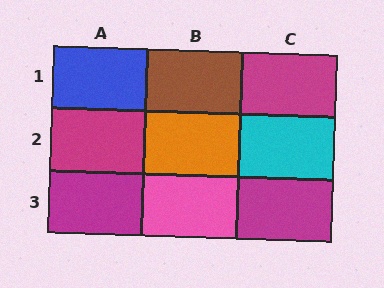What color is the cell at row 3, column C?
Magenta.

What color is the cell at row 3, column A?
Magenta.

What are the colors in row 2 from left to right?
Magenta, orange, cyan.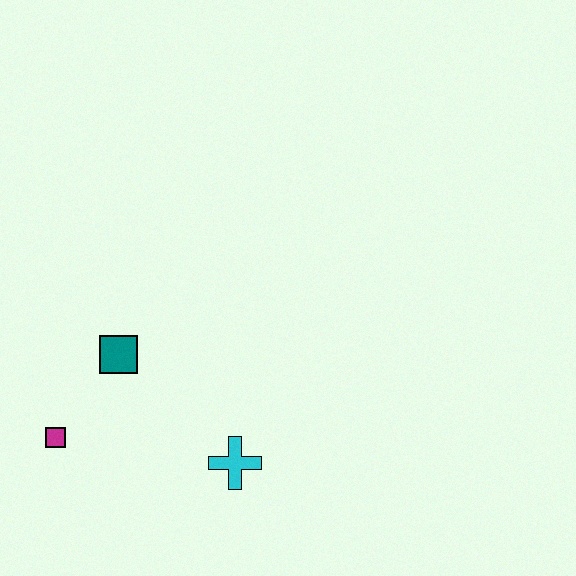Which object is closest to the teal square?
The magenta square is closest to the teal square.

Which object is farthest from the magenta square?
The cyan cross is farthest from the magenta square.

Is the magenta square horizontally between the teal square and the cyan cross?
No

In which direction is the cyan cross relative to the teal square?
The cyan cross is to the right of the teal square.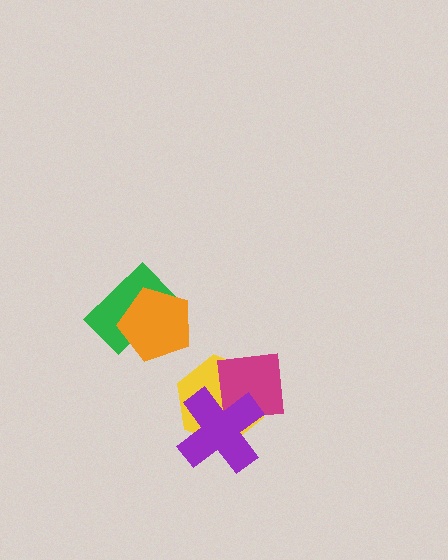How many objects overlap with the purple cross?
2 objects overlap with the purple cross.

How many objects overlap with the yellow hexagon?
2 objects overlap with the yellow hexagon.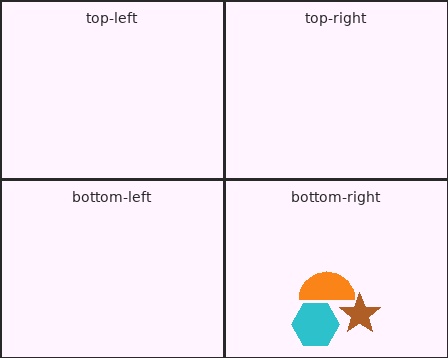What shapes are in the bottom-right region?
The brown star, the orange semicircle, the cyan hexagon.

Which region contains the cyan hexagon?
The bottom-right region.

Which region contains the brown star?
The bottom-right region.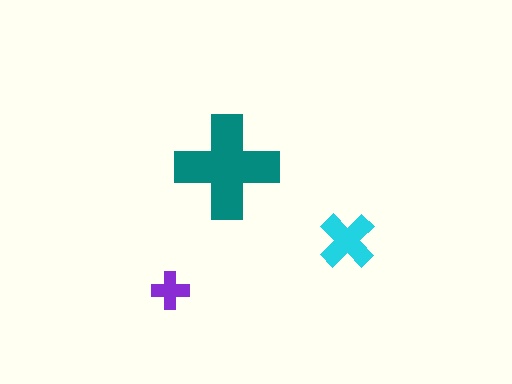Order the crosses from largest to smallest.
the teal one, the cyan one, the purple one.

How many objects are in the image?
There are 3 objects in the image.